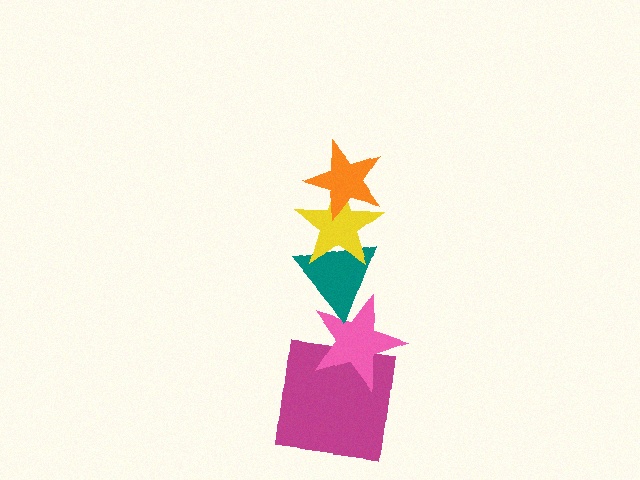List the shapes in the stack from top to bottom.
From top to bottom: the orange star, the yellow star, the teal triangle, the pink star, the magenta square.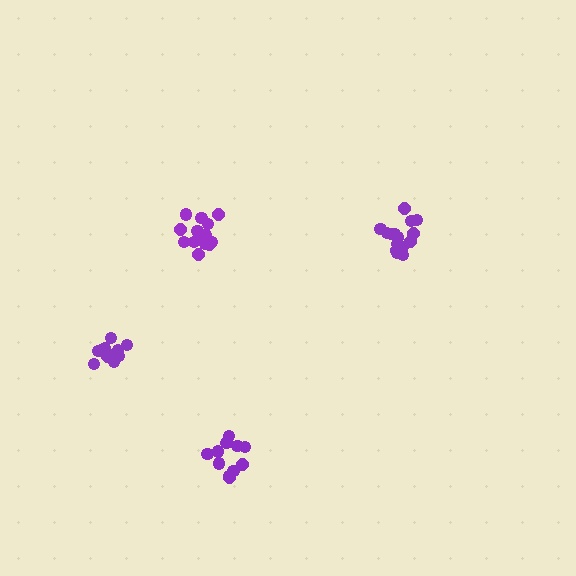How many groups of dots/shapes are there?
There are 4 groups.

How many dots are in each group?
Group 1: 16 dots, Group 2: 12 dots, Group 3: 11 dots, Group 4: 14 dots (53 total).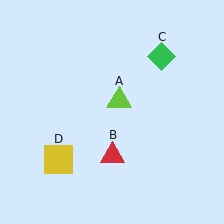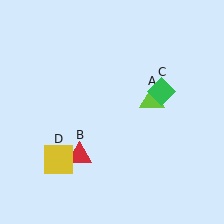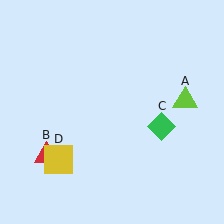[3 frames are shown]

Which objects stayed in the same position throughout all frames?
Yellow square (object D) remained stationary.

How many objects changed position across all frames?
3 objects changed position: lime triangle (object A), red triangle (object B), green diamond (object C).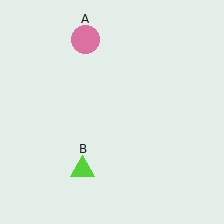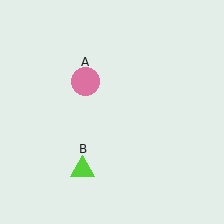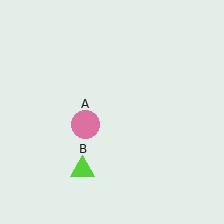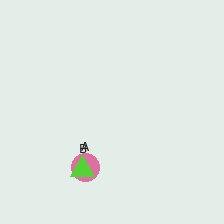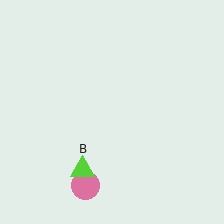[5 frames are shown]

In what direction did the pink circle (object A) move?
The pink circle (object A) moved down.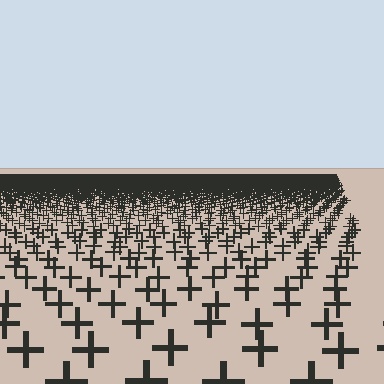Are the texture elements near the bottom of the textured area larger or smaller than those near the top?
Larger. Near the bottom, elements are closer to the viewer and appear at a bigger on-screen size.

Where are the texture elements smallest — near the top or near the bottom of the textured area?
Near the top.